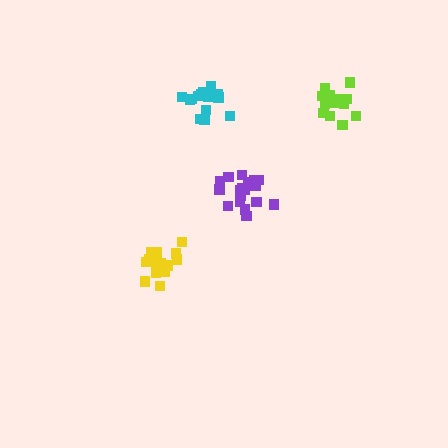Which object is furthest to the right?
The lime cluster is rightmost.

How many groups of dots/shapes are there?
There are 4 groups.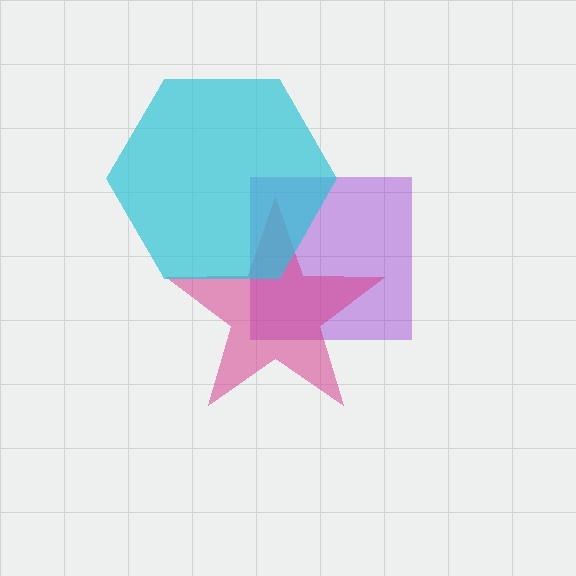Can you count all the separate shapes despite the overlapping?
Yes, there are 3 separate shapes.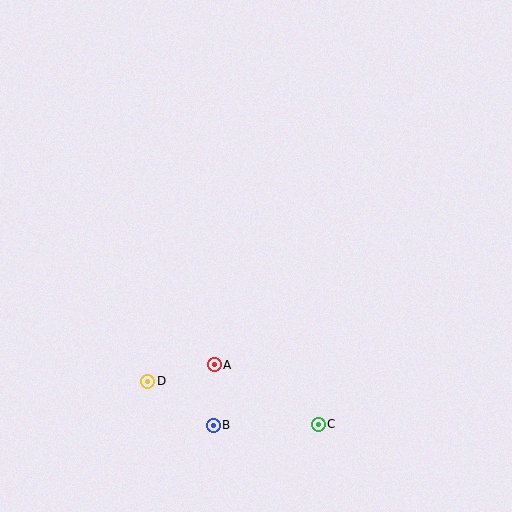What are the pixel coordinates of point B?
Point B is at (213, 425).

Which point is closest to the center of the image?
Point A at (214, 365) is closest to the center.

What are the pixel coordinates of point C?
Point C is at (318, 424).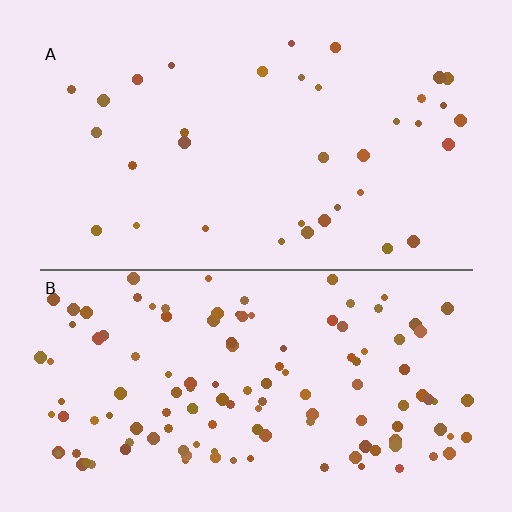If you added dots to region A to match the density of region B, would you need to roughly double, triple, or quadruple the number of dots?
Approximately quadruple.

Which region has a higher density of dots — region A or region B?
B (the bottom).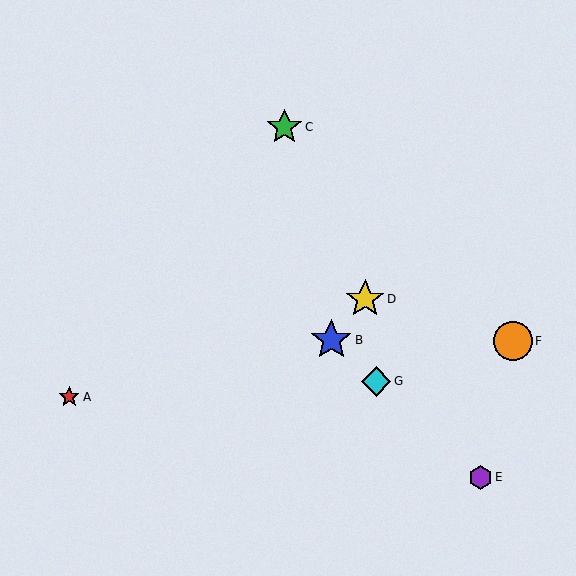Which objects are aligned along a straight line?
Objects B, E, G are aligned along a straight line.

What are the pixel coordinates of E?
Object E is at (481, 477).